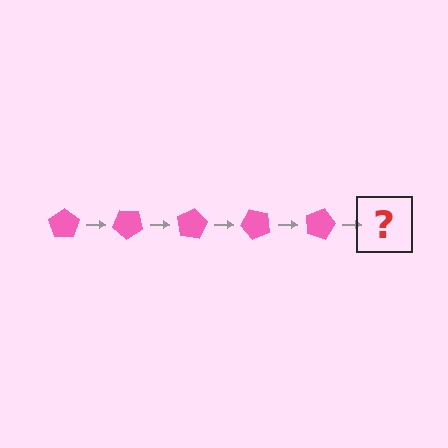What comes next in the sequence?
The next element should be a pink pentagon rotated 200 degrees.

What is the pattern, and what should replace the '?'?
The pattern is that the pentagon rotates 40 degrees each step. The '?' should be a pink pentagon rotated 200 degrees.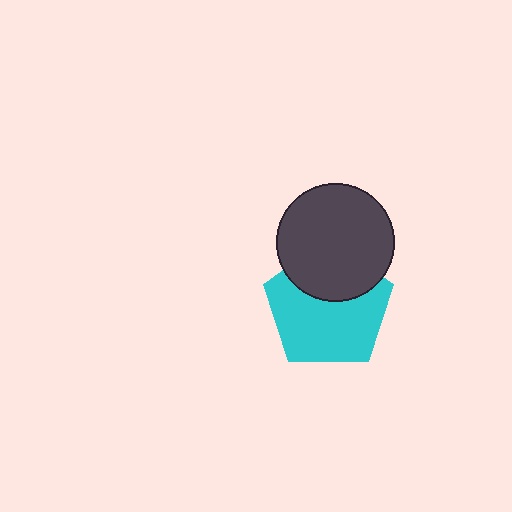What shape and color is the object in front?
The object in front is a dark gray circle.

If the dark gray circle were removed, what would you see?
You would see the complete cyan pentagon.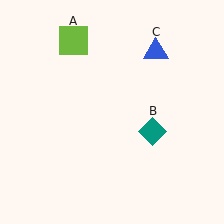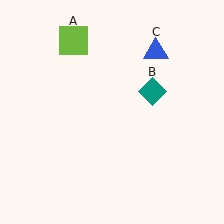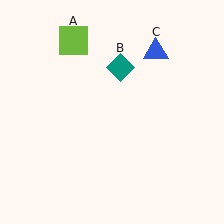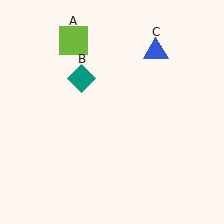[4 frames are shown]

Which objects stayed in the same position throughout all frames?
Lime square (object A) and blue triangle (object C) remained stationary.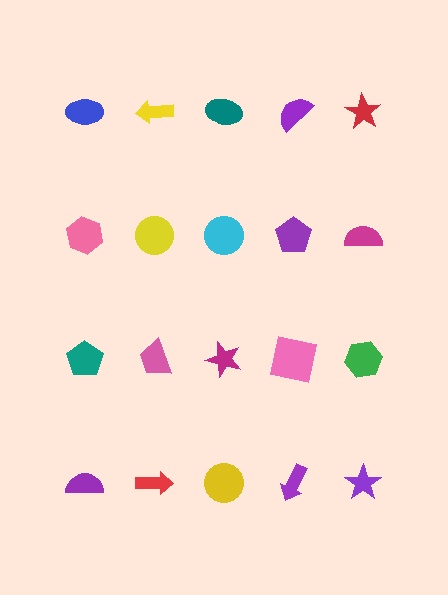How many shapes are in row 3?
5 shapes.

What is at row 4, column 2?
A red arrow.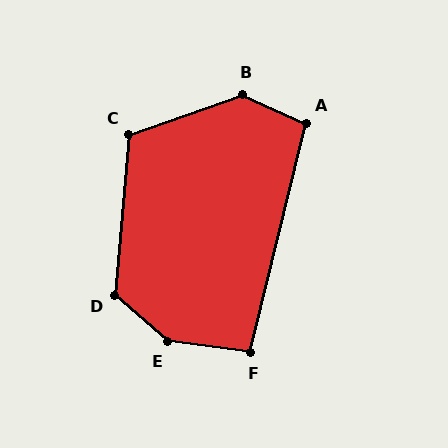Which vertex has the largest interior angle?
E, at approximately 146 degrees.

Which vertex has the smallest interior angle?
F, at approximately 97 degrees.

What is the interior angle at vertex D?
Approximately 126 degrees (obtuse).